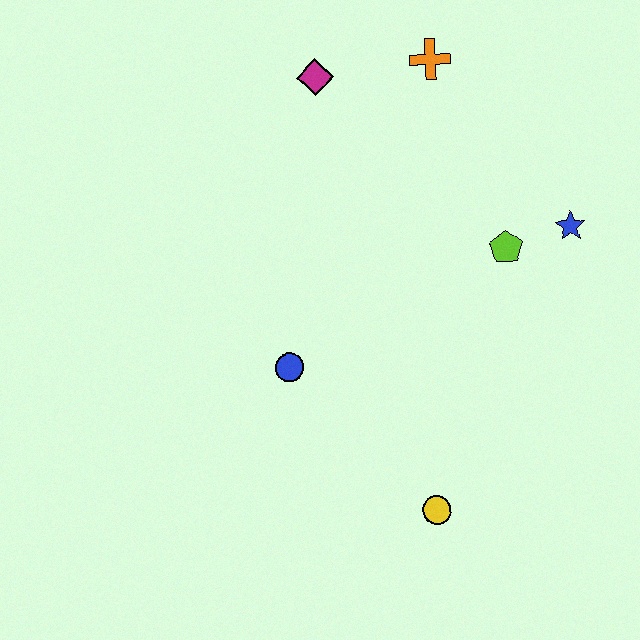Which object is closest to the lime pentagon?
The blue star is closest to the lime pentagon.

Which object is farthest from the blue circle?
The orange cross is farthest from the blue circle.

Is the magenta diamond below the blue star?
No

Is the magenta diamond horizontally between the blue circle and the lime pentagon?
Yes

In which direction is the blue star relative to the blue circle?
The blue star is to the right of the blue circle.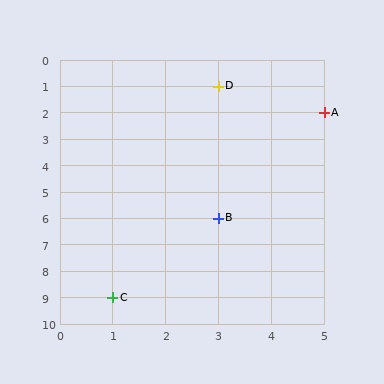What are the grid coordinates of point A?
Point A is at grid coordinates (5, 2).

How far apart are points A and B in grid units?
Points A and B are 2 columns and 4 rows apart (about 4.5 grid units diagonally).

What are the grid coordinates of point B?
Point B is at grid coordinates (3, 6).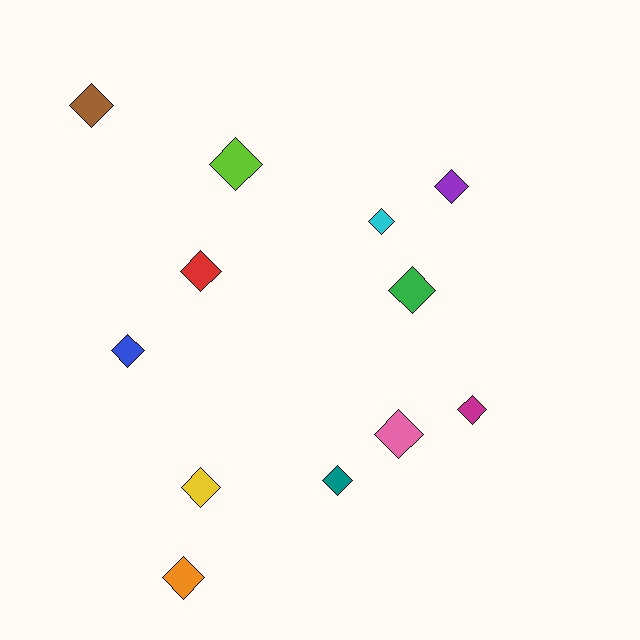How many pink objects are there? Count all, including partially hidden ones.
There is 1 pink object.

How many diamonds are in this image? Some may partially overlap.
There are 12 diamonds.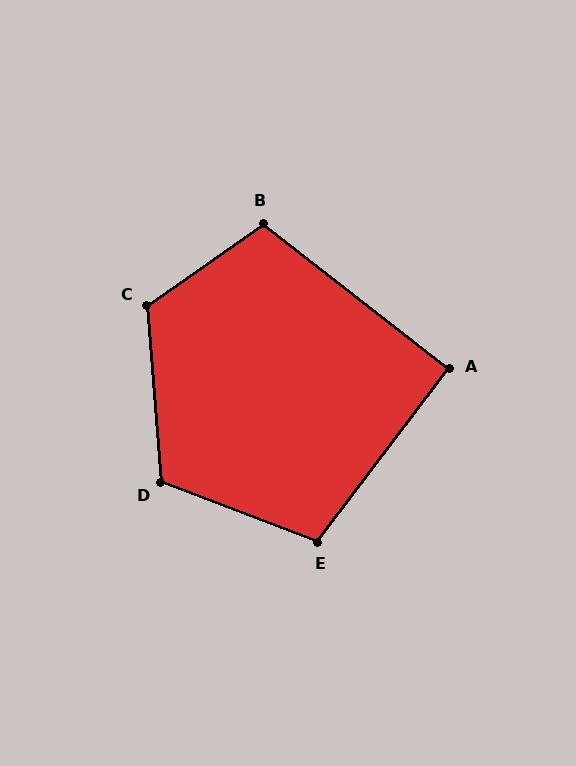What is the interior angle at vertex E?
Approximately 107 degrees (obtuse).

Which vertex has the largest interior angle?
C, at approximately 120 degrees.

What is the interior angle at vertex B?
Approximately 107 degrees (obtuse).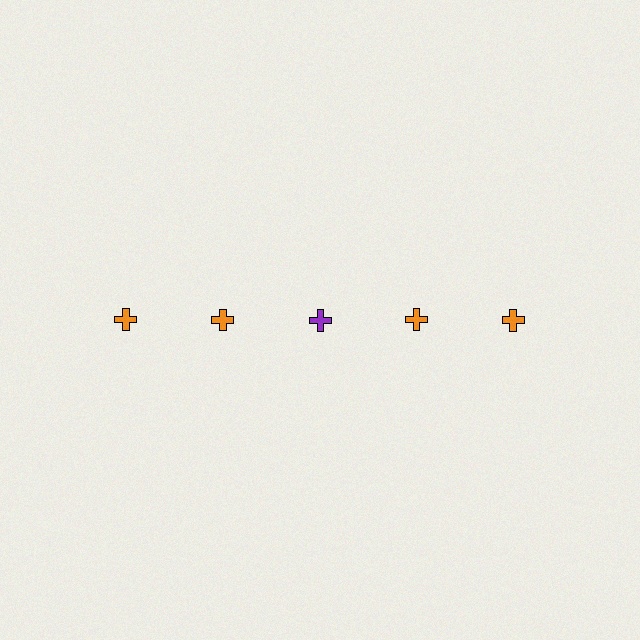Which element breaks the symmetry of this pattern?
The purple cross in the top row, center column breaks the symmetry. All other shapes are orange crosses.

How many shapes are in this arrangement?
There are 5 shapes arranged in a grid pattern.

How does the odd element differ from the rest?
It has a different color: purple instead of orange.